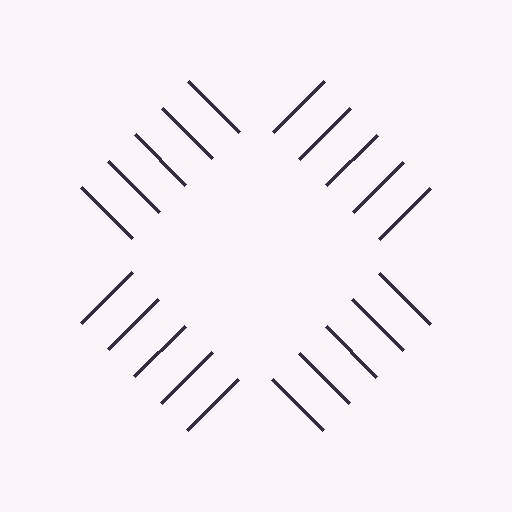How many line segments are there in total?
20 — 5 along each of the 4 edges.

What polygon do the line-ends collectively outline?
An illusory square — the line segments terminate on its edges but no continuous stroke is drawn.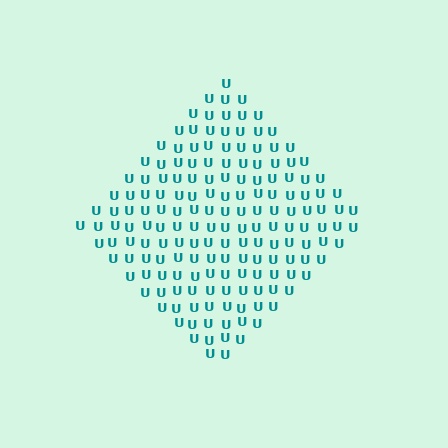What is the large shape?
The large shape is a diamond.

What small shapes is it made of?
It is made of small letter U's.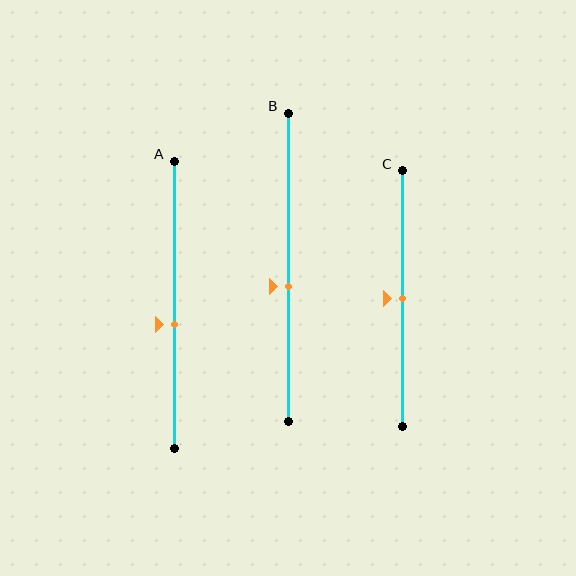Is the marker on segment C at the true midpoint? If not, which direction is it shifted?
Yes, the marker on segment C is at the true midpoint.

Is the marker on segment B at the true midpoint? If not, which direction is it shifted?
No, the marker on segment B is shifted downward by about 6% of the segment length.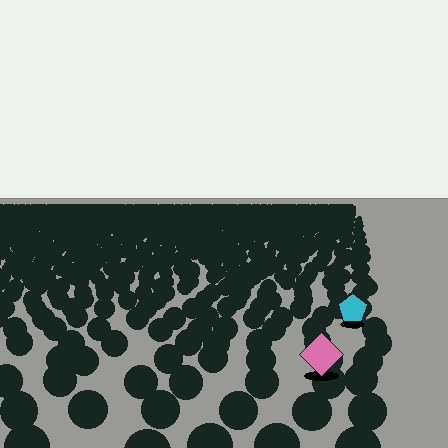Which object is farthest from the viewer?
The cyan pentagon is farthest from the viewer. It appears smaller and the ground texture around it is denser.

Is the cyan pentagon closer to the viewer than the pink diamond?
No. The pink diamond is closer — you can tell from the texture gradient: the ground texture is coarser near it.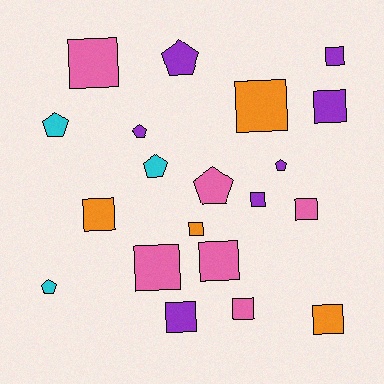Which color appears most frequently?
Purple, with 7 objects.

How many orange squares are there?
There are 4 orange squares.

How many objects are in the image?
There are 20 objects.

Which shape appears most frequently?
Square, with 13 objects.